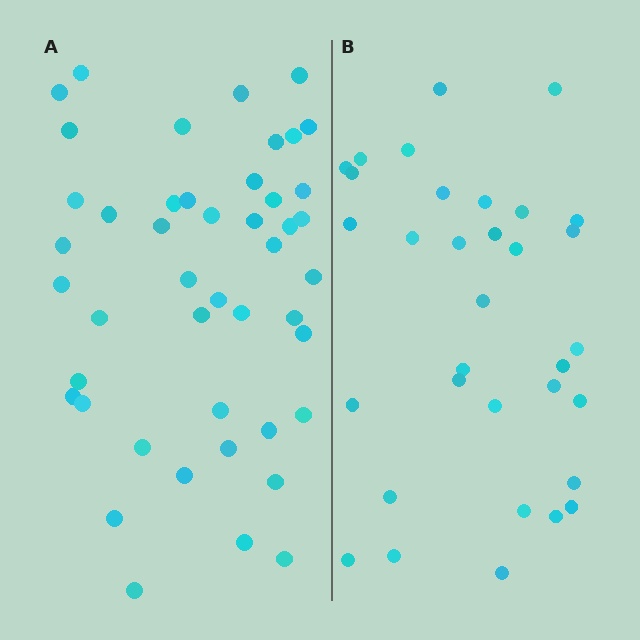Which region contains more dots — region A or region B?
Region A (the left region) has more dots.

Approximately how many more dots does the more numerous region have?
Region A has approximately 15 more dots than region B.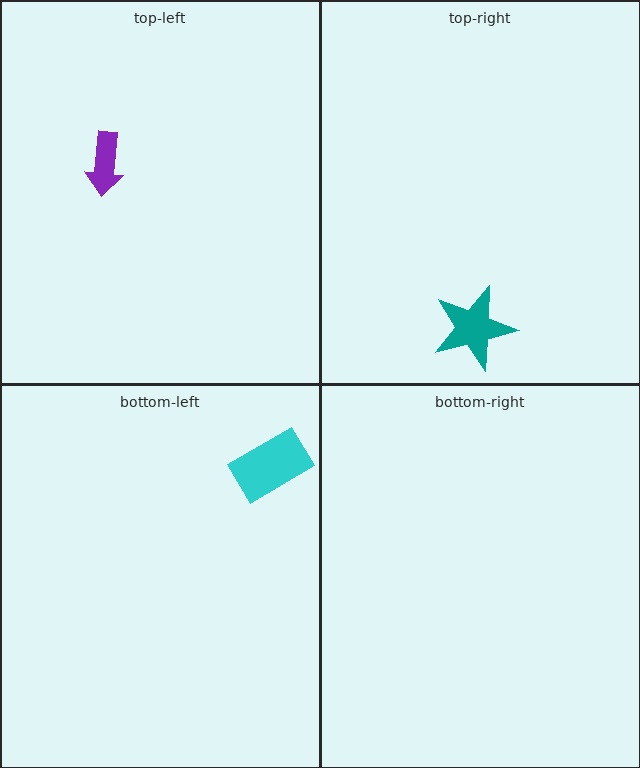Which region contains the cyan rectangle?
The bottom-left region.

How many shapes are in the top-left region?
1.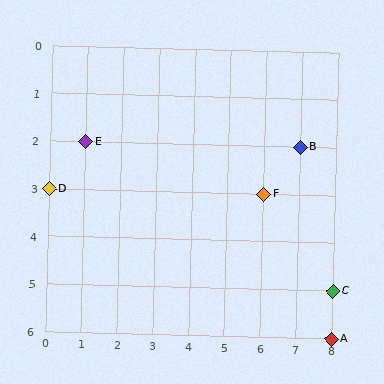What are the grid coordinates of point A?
Point A is at grid coordinates (8, 6).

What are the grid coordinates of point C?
Point C is at grid coordinates (8, 5).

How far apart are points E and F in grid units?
Points E and F are 5 columns and 1 row apart (about 5.1 grid units diagonally).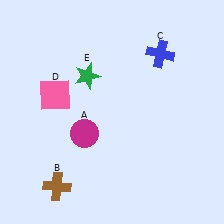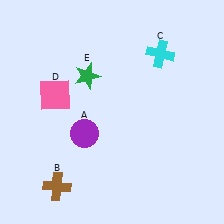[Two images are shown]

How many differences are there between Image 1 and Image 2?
There are 2 differences between the two images.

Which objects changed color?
A changed from magenta to purple. C changed from blue to cyan.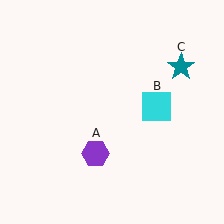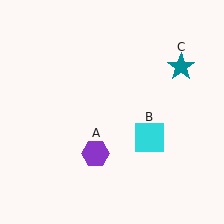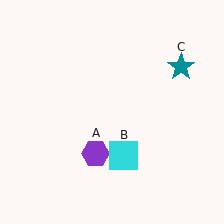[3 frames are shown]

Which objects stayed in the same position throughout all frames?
Purple hexagon (object A) and teal star (object C) remained stationary.